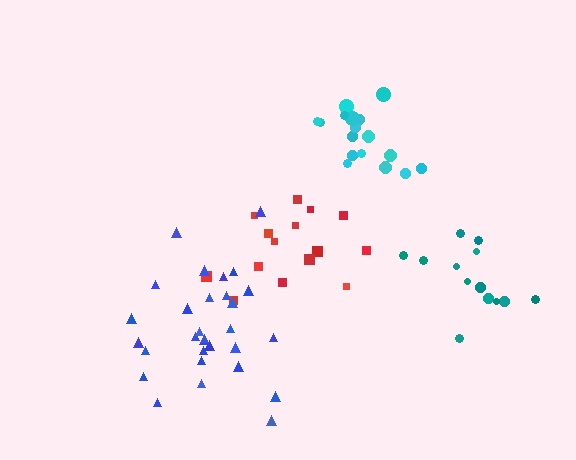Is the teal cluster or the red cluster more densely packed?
Teal.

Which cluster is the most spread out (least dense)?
Red.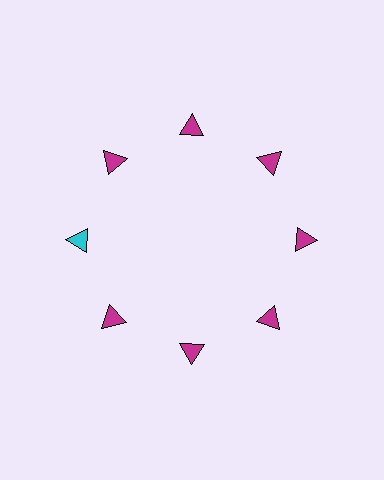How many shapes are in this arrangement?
There are 8 shapes arranged in a ring pattern.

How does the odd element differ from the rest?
It has a different color: cyan instead of magenta.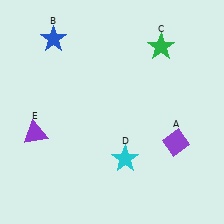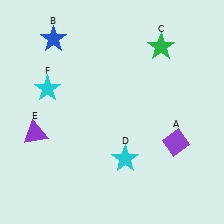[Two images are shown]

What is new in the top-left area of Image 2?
A cyan star (F) was added in the top-left area of Image 2.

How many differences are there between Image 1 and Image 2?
There is 1 difference between the two images.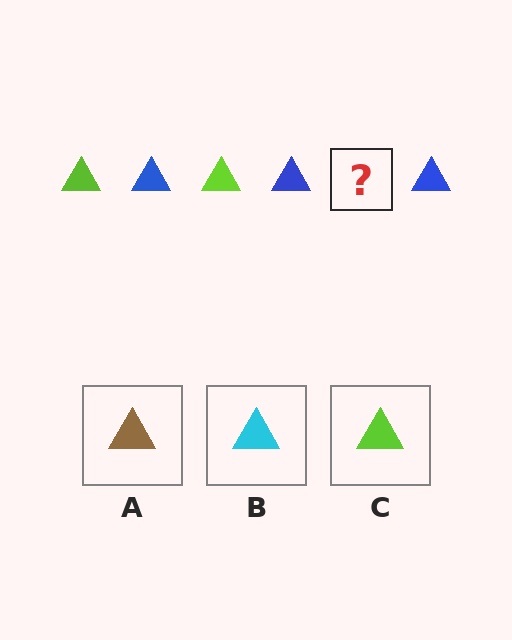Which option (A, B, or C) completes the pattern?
C.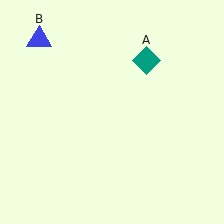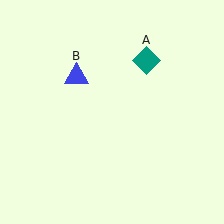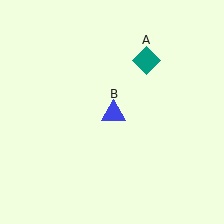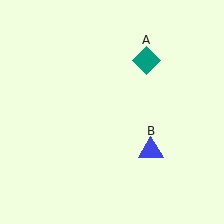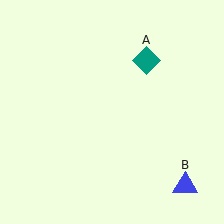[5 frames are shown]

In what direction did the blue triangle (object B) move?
The blue triangle (object B) moved down and to the right.